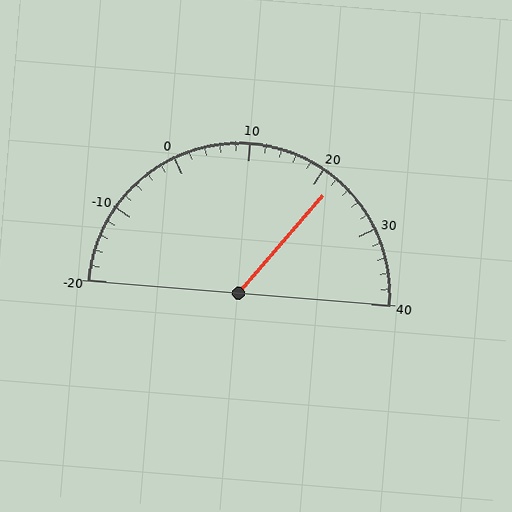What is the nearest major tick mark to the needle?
The nearest major tick mark is 20.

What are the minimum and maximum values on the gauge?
The gauge ranges from -20 to 40.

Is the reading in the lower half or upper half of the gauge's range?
The reading is in the upper half of the range (-20 to 40).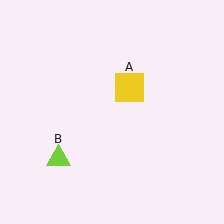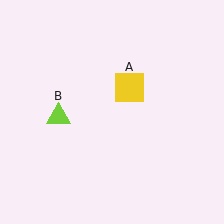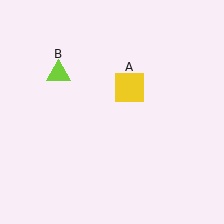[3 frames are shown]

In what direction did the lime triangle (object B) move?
The lime triangle (object B) moved up.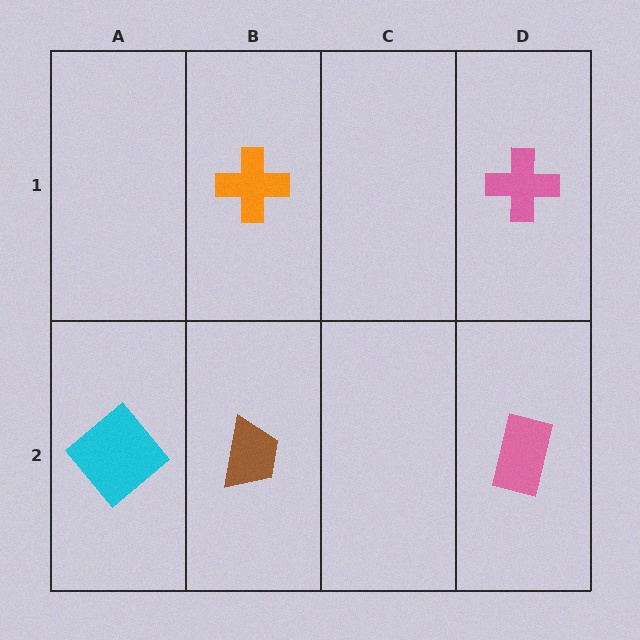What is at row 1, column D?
A pink cross.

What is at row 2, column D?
A pink rectangle.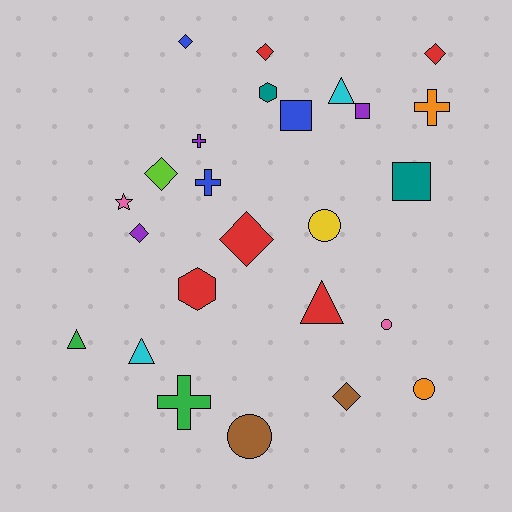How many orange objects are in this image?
There are 2 orange objects.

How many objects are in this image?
There are 25 objects.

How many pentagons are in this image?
There are no pentagons.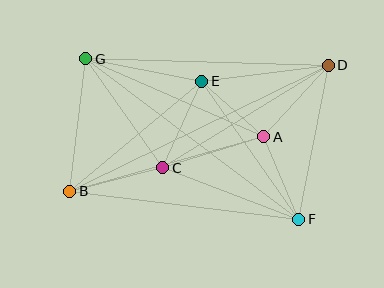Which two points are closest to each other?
Points A and E are closest to each other.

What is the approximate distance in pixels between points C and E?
The distance between C and E is approximately 95 pixels.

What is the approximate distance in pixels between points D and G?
The distance between D and G is approximately 243 pixels.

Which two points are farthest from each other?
Points B and D are farthest from each other.